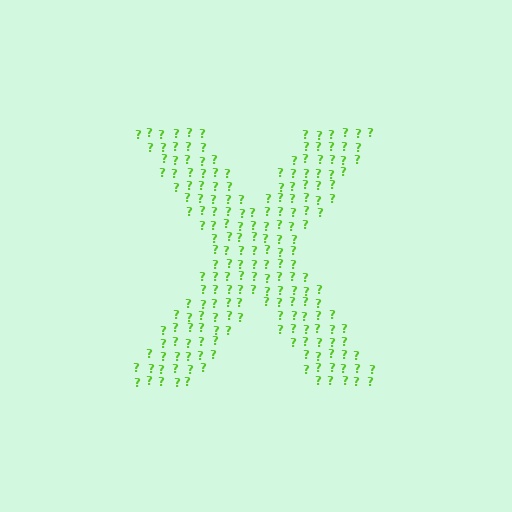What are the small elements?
The small elements are question marks.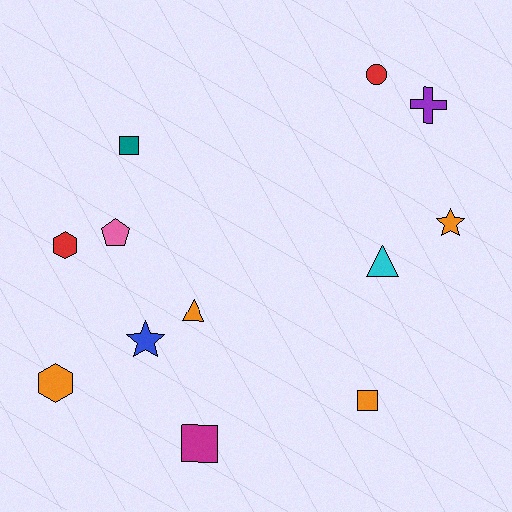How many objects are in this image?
There are 12 objects.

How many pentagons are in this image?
There is 1 pentagon.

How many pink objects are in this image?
There is 1 pink object.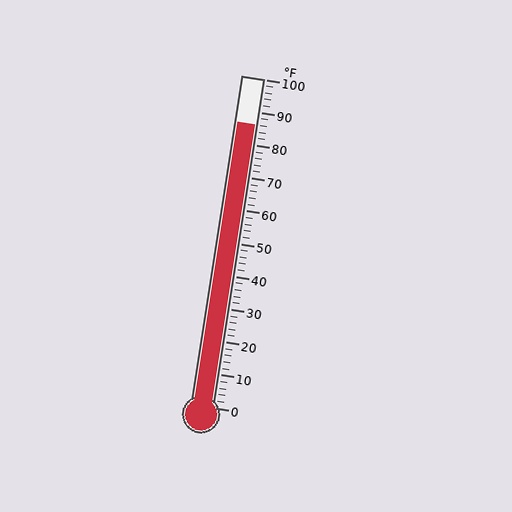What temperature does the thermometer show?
The thermometer shows approximately 86°F.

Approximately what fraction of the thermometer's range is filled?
The thermometer is filled to approximately 85% of its range.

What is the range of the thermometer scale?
The thermometer scale ranges from 0°F to 100°F.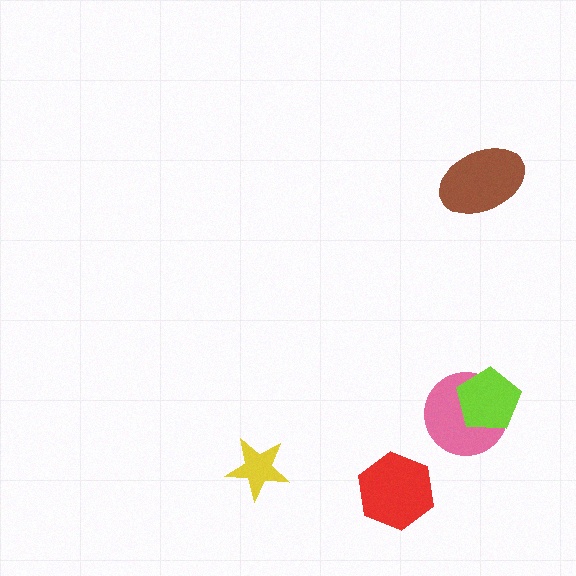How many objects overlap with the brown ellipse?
0 objects overlap with the brown ellipse.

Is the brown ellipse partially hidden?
No, no other shape covers it.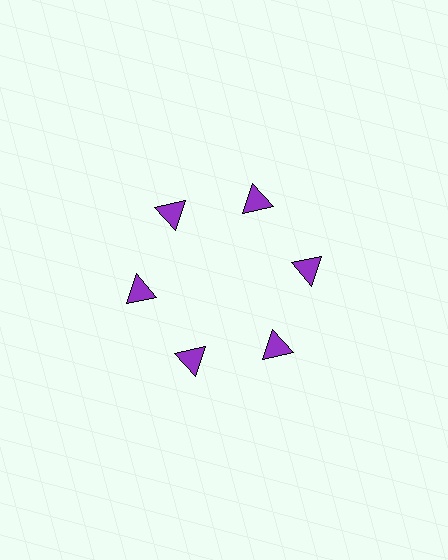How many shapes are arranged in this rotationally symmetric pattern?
There are 6 shapes, arranged in 6 groups of 1.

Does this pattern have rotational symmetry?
Yes, this pattern has 6-fold rotational symmetry. It looks the same after rotating 60 degrees around the center.